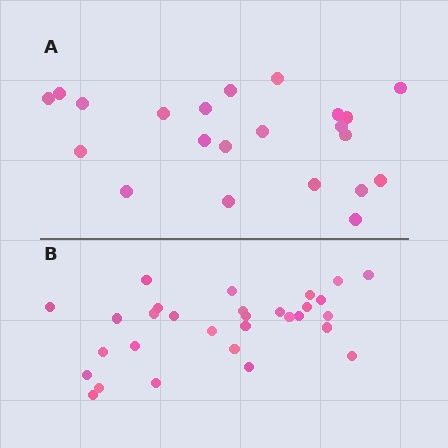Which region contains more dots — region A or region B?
Region B (the bottom region) has more dots.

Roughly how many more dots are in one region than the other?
Region B has roughly 8 or so more dots than region A.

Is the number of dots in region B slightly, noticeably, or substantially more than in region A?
Region B has noticeably more, but not dramatically so. The ratio is roughly 1.4 to 1.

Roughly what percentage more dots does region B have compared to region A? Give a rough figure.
About 35% more.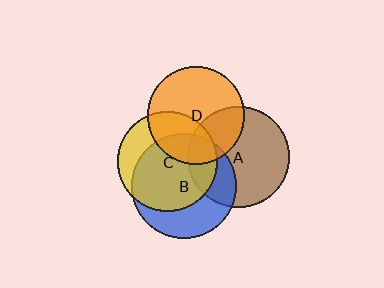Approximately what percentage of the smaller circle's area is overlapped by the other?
Approximately 30%.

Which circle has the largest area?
Circle B (blue).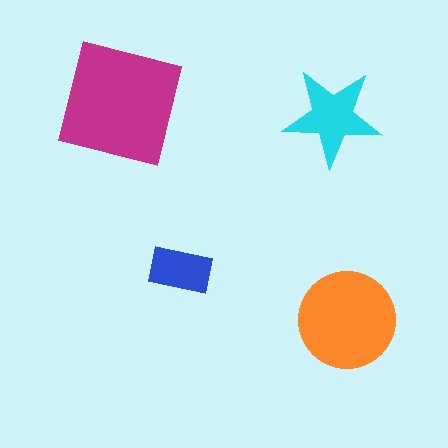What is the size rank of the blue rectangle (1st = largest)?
4th.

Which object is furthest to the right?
The orange circle is rightmost.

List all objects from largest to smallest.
The magenta square, the orange circle, the cyan star, the blue rectangle.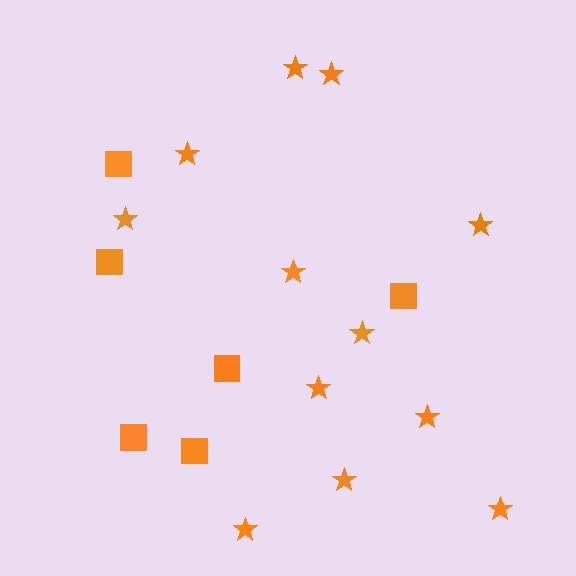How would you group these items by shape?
There are 2 groups: one group of stars (12) and one group of squares (6).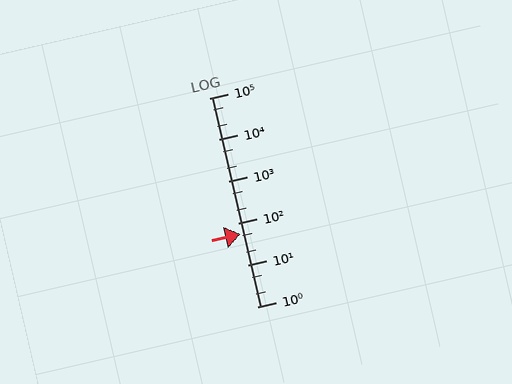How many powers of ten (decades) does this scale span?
The scale spans 5 decades, from 1 to 100000.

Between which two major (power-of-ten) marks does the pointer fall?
The pointer is between 10 and 100.